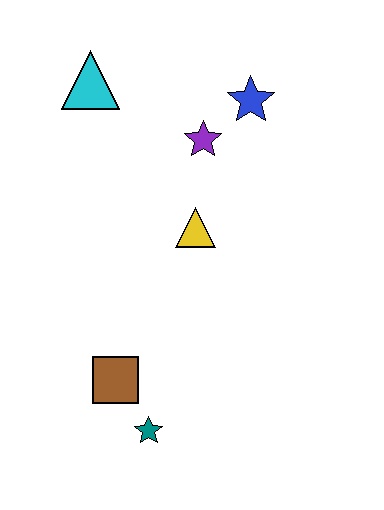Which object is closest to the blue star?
The purple star is closest to the blue star.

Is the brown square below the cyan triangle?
Yes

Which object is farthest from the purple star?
The teal star is farthest from the purple star.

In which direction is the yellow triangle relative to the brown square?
The yellow triangle is above the brown square.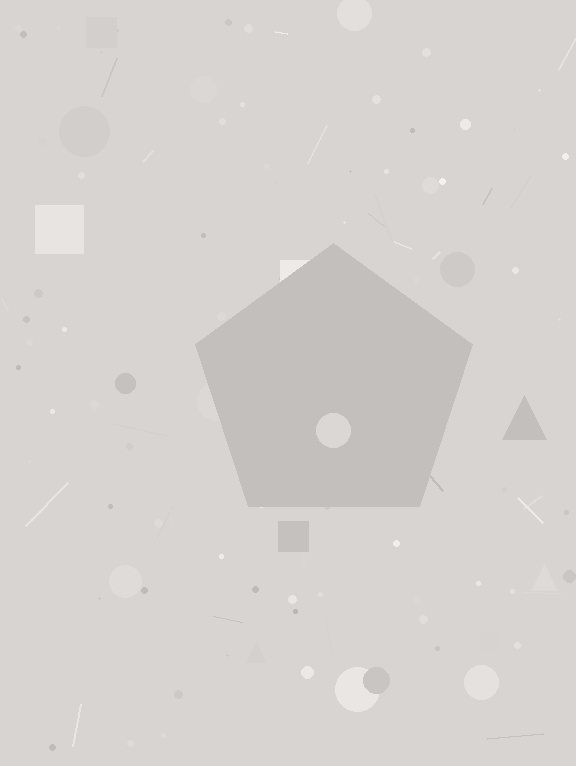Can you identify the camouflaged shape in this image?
The camouflaged shape is a pentagon.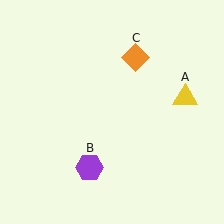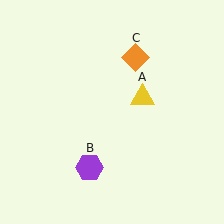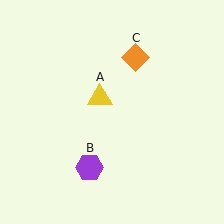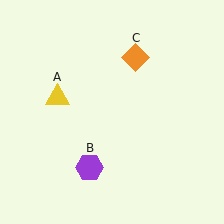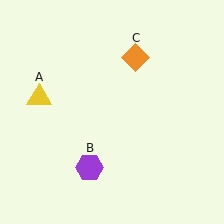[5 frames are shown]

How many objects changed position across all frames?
1 object changed position: yellow triangle (object A).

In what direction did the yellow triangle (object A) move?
The yellow triangle (object A) moved left.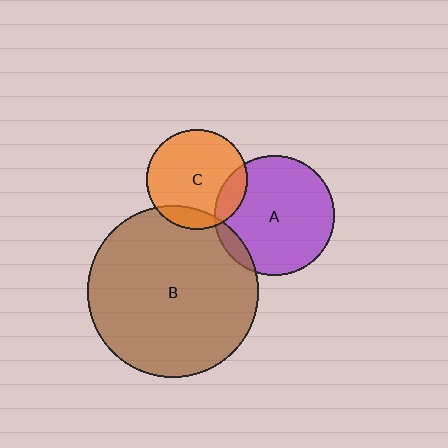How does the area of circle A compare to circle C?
Approximately 1.4 times.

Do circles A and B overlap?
Yes.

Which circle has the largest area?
Circle B (brown).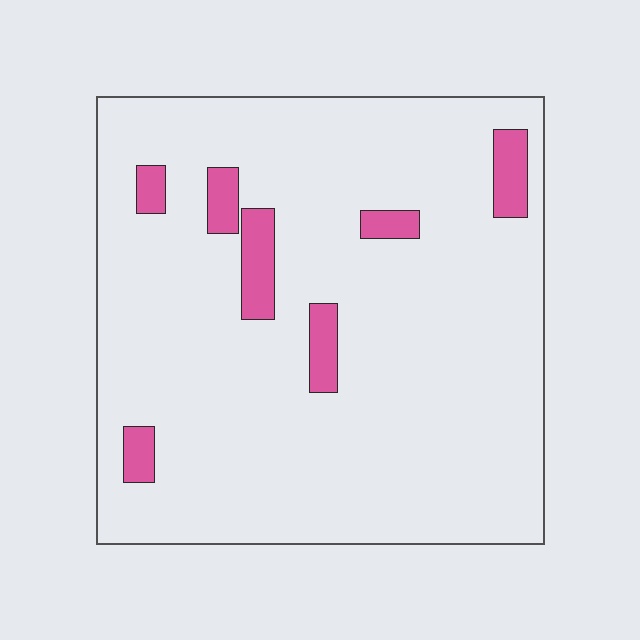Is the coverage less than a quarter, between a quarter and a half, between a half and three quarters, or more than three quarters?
Less than a quarter.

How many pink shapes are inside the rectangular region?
7.